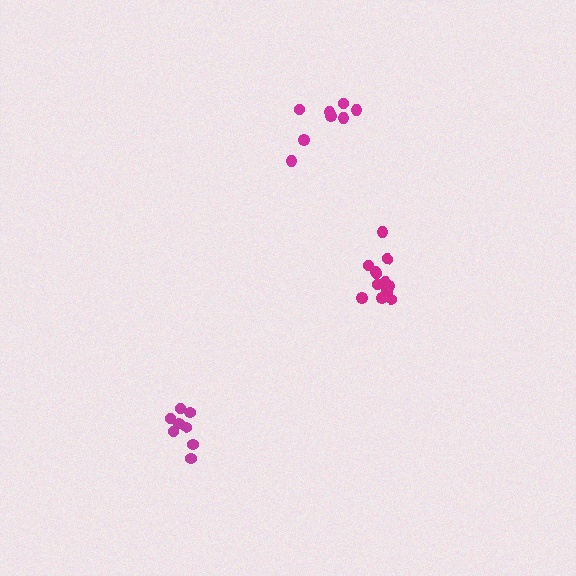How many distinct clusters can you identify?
There are 3 distinct clusters.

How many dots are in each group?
Group 1: 8 dots, Group 2: 8 dots, Group 3: 12 dots (28 total).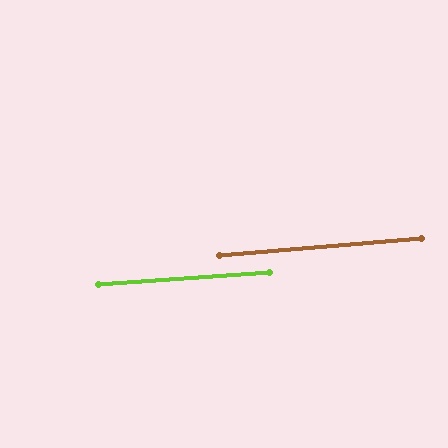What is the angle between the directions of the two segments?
Approximately 1 degree.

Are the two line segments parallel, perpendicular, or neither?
Parallel — their directions differ by only 0.8°.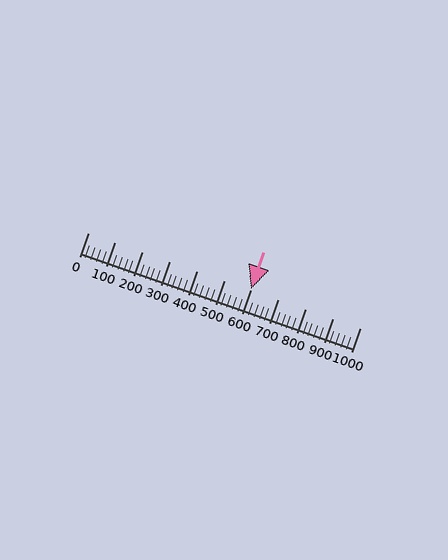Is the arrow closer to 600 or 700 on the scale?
The arrow is closer to 600.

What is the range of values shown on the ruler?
The ruler shows values from 0 to 1000.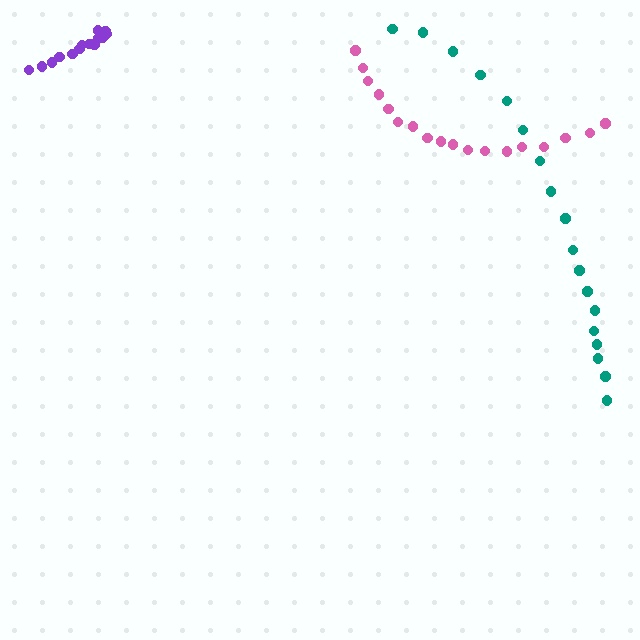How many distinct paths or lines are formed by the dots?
There are 3 distinct paths.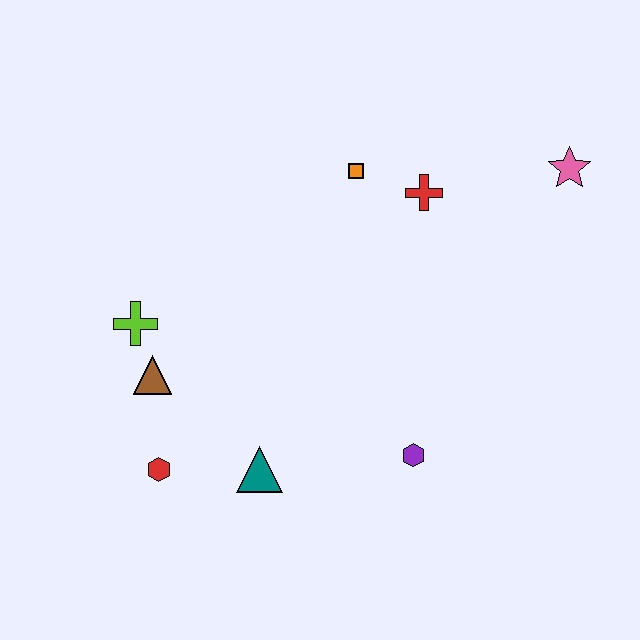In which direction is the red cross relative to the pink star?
The red cross is to the left of the pink star.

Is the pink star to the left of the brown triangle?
No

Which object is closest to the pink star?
The red cross is closest to the pink star.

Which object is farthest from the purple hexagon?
The pink star is farthest from the purple hexagon.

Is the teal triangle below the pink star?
Yes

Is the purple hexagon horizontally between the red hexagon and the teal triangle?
No